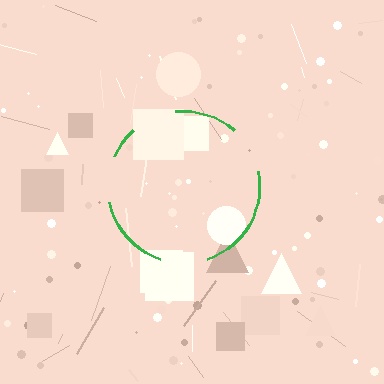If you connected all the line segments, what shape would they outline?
They would outline a circle.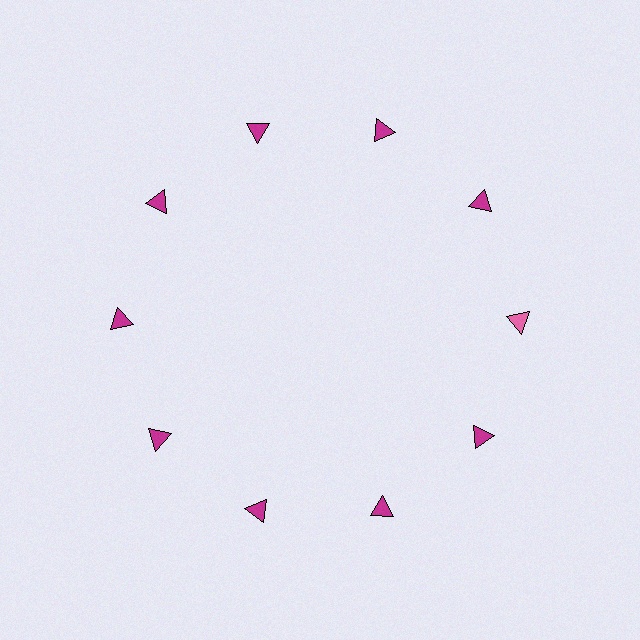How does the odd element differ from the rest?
It has a different color: pink instead of magenta.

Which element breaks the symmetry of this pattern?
The pink triangle at roughly the 3 o'clock position breaks the symmetry. All other shapes are magenta triangles.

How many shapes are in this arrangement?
There are 10 shapes arranged in a ring pattern.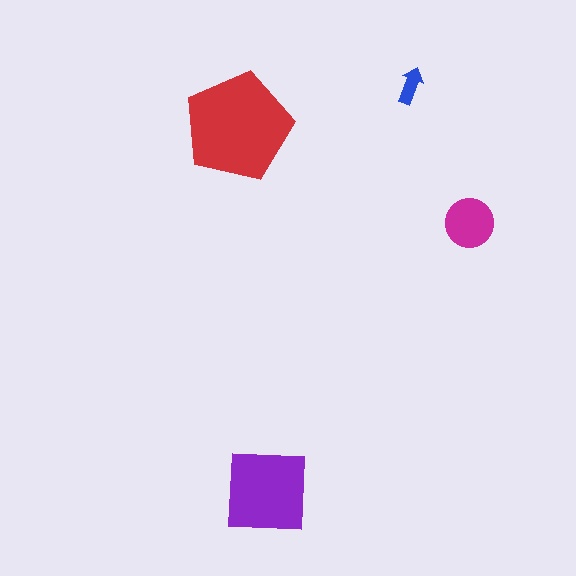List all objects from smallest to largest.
The blue arrow, the magenta circle, the purple square, the red pentagon.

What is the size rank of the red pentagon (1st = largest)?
1st.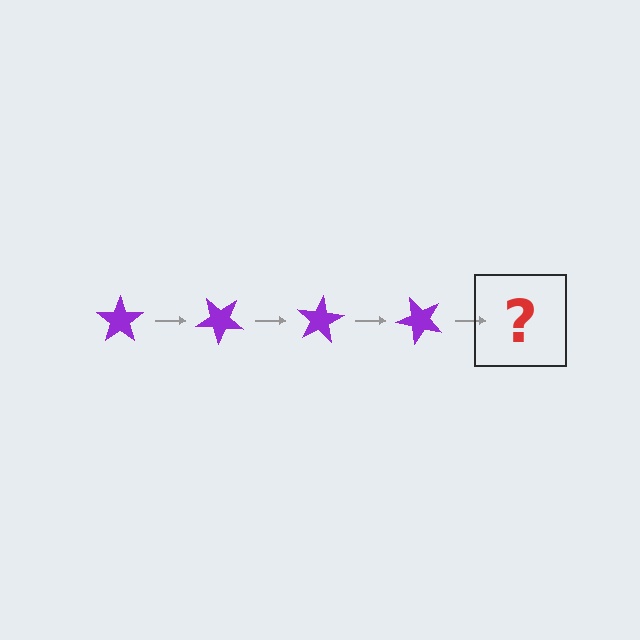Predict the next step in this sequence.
The next step is a purple star rotated 160 degrees.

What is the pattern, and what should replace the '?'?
The pattern is that the star rotates 40 degrees each step. The '?' should be a purple star rotated 160 degrees.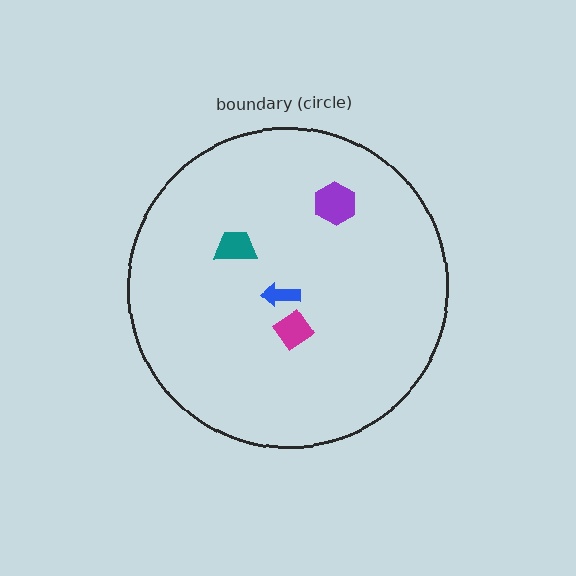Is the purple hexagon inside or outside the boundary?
Inside.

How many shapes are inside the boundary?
4 inside, 0 outside.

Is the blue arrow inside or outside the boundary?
Inside.